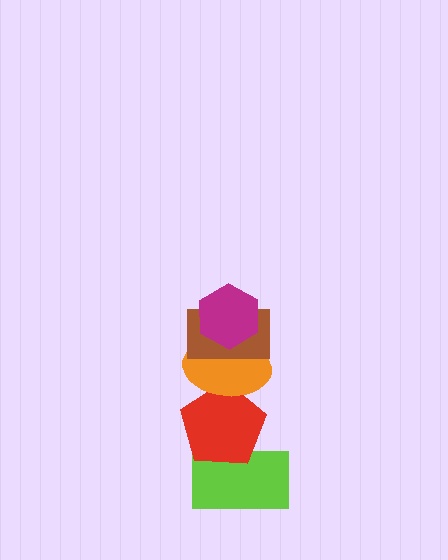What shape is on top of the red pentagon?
The orange ellipse is on top of the red pentagon.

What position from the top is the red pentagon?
The red pentagon is 4th from the top.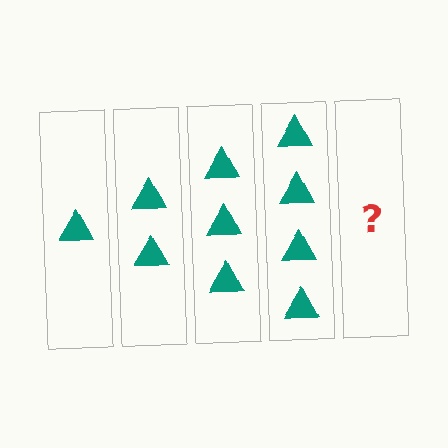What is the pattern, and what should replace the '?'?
The pattern is that each step adds one more triangle. The '?' should be 5 triangles.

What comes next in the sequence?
The next element should be 5 triangles.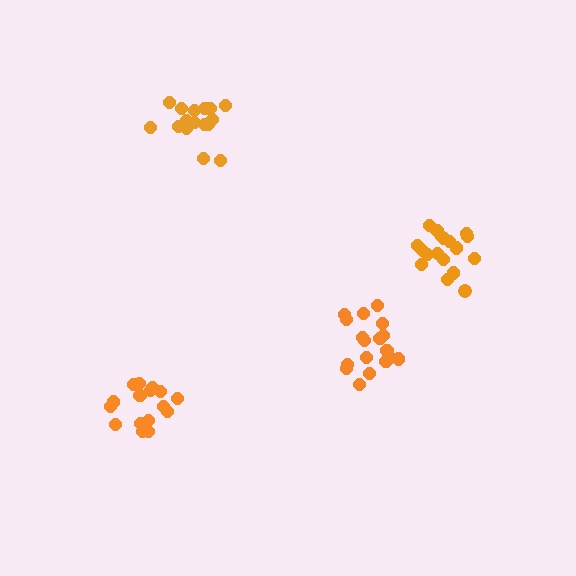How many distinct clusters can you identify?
There are 4 distinct clusters.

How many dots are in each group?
Group 1: 19 dots, Group 2: 19 dots, Group 3: 18 dots, Group 4: 17 dots (73 total).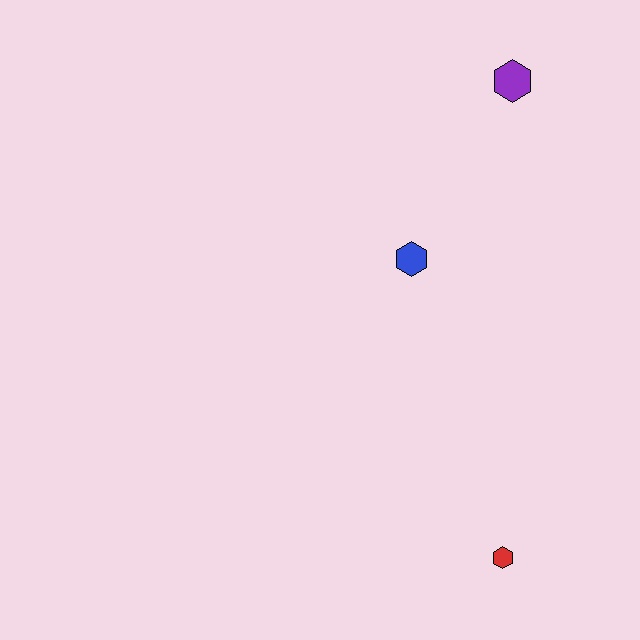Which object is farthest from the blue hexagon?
The red hexagon is farthest from the blue hexagon.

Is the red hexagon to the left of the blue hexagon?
No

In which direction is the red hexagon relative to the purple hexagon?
The red hexagon is below the purple hexagon.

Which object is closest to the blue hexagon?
The purple hexagon is closest to the blue hexagon.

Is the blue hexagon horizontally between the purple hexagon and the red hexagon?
No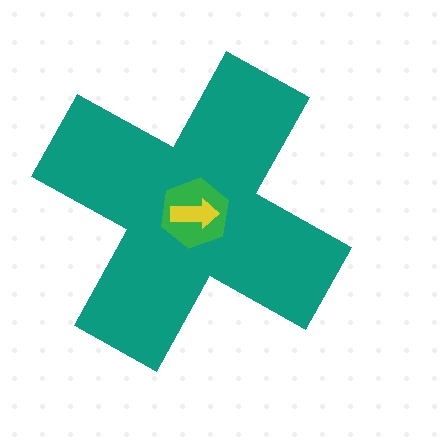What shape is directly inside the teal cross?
The green hexagon.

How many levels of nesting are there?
3.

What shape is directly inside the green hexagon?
The yellow arrow.